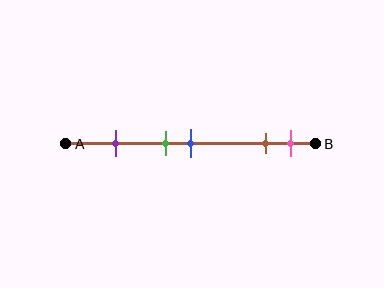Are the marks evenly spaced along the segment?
No, the marks are not evenly spaced.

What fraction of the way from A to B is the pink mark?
The pink mark is approximately 90% (0.9) of the way from A to B.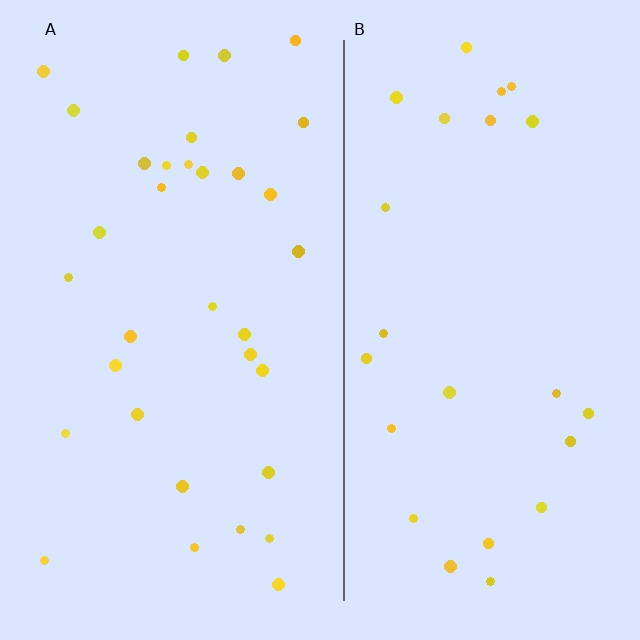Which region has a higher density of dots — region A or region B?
A (the left).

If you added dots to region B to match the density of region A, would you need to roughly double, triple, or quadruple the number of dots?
Approximately double.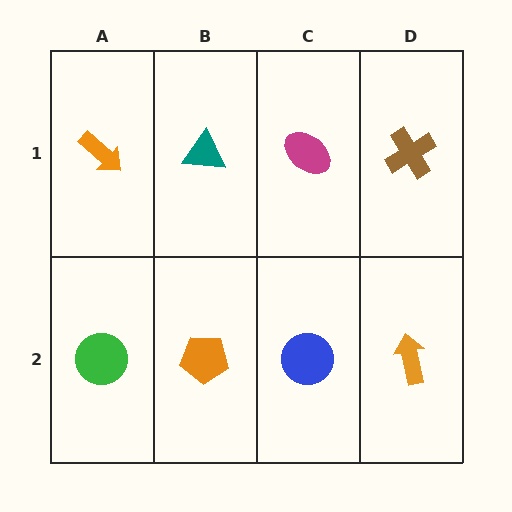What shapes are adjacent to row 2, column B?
A teal triangle (row 1, column B), a green circle (row 2, column A), a blue circle (row 2, column C).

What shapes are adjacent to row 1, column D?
An orange arrow (row 2, column D), a magenta ellipse (row 1, column C).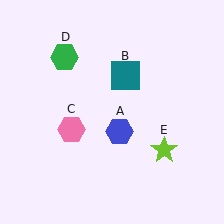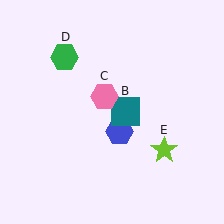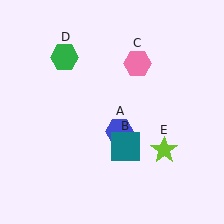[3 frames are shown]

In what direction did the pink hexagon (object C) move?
The pink hexagon (object C) moved up and to the right.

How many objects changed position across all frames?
2 objects changed position: teal square (object B), pink hexagon (object C).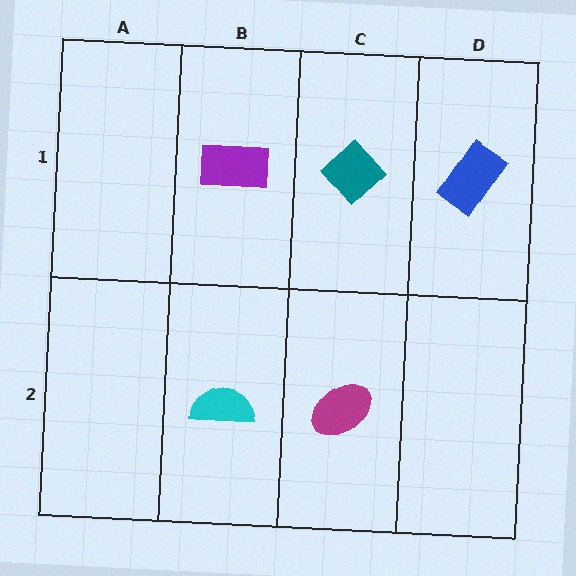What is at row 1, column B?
A purple rectangle.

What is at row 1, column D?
A blue rectangle.